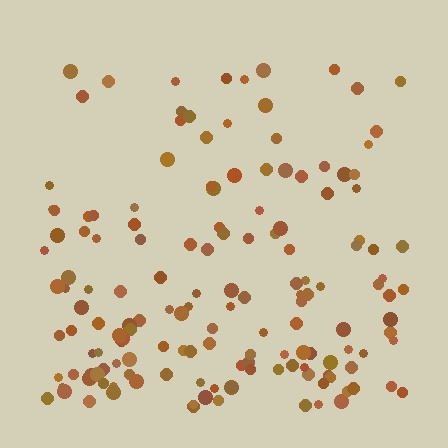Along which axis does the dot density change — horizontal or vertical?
Vertical.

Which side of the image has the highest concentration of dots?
The bottom.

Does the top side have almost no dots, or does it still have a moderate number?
Still a moderate number, just noticeably fewer than the bottom.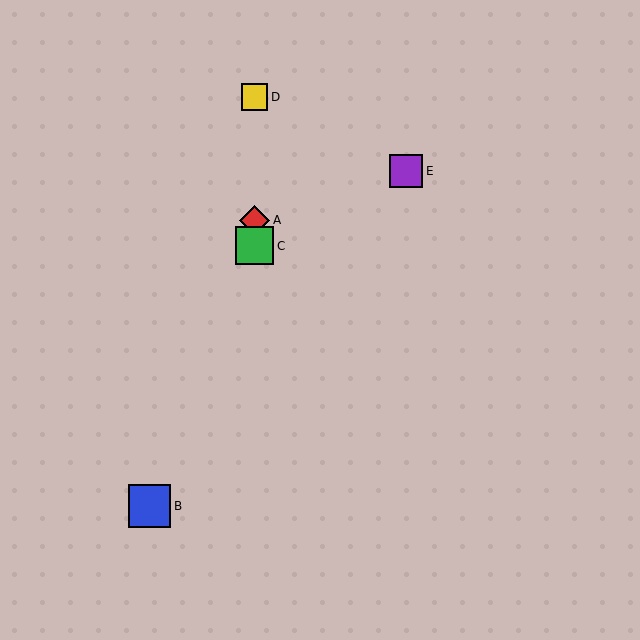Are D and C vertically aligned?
Yes, both are at x≈255.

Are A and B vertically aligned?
No, A is at x≈255 and B is at x≈150.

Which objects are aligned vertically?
Objects A, C, D are aligned vertically.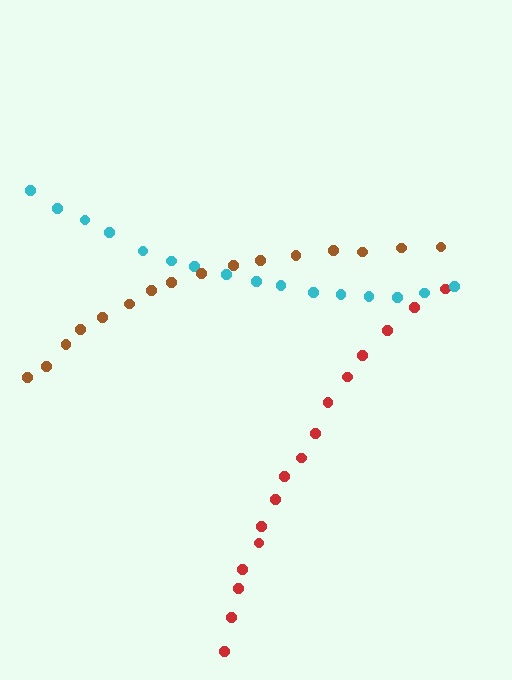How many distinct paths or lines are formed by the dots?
There are 3 distinct paths.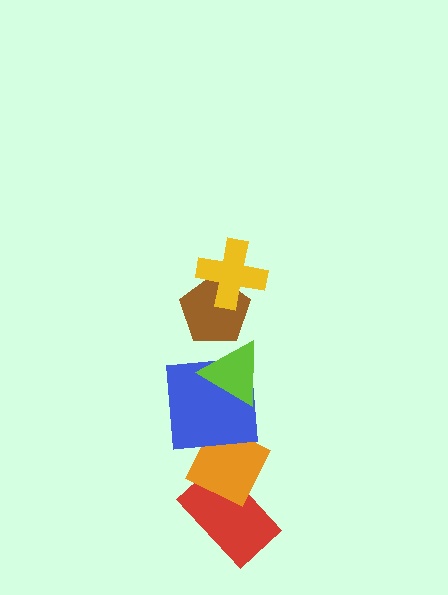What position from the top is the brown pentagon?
The brown pentagon is 2nd from the top.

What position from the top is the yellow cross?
The yellow cross is 1st from the top.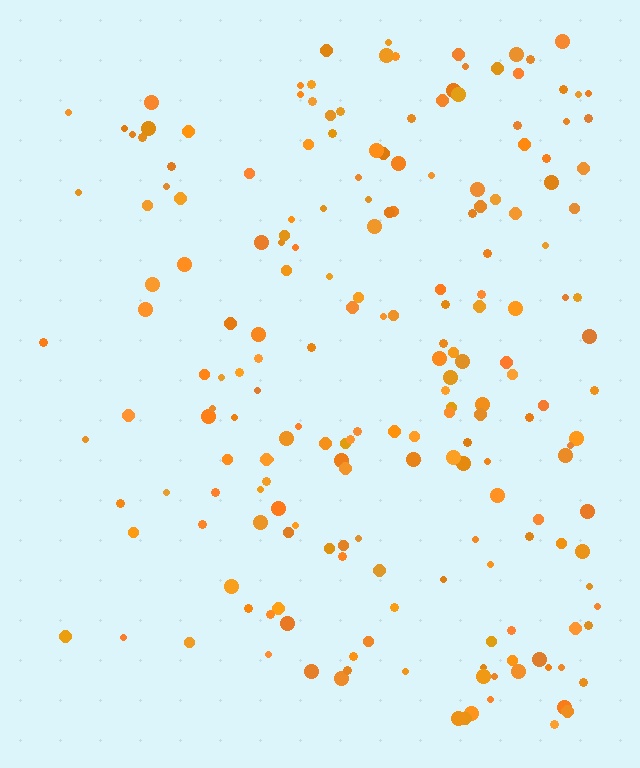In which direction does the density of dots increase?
From left to right, with the right side densest.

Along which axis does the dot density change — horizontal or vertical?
Horizontal.